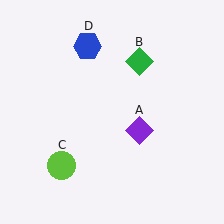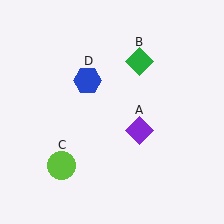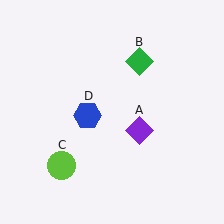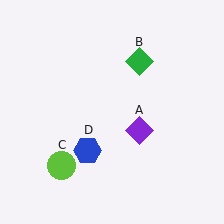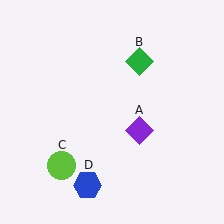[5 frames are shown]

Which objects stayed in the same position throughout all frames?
Purple diamond (object A) and green diamond (object B) and lime circle (object C) remained stationary.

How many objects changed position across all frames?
1 object changed position: blue hexagon (object D).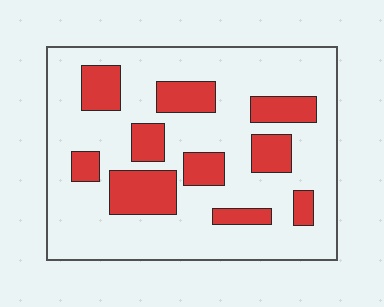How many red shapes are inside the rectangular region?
10.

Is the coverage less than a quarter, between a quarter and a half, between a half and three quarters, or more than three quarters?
Less than a quarter.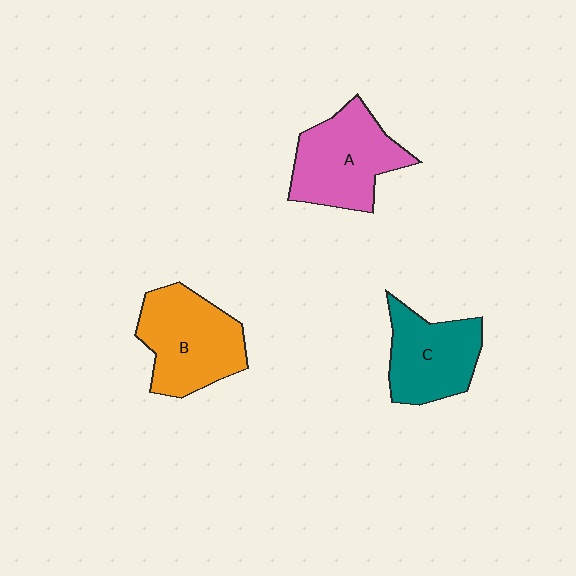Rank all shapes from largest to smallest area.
From largest to smallest: B (orange), A (pink), C (teal).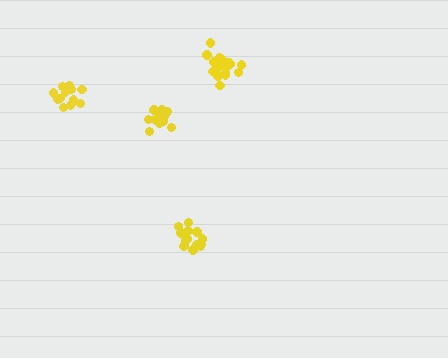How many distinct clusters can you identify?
There are 4 distinct clusters.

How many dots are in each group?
Group 1: 15 dots, Group 2: 15 dots, Group 3: 14 dots, Group 4: 18 dots (62 total).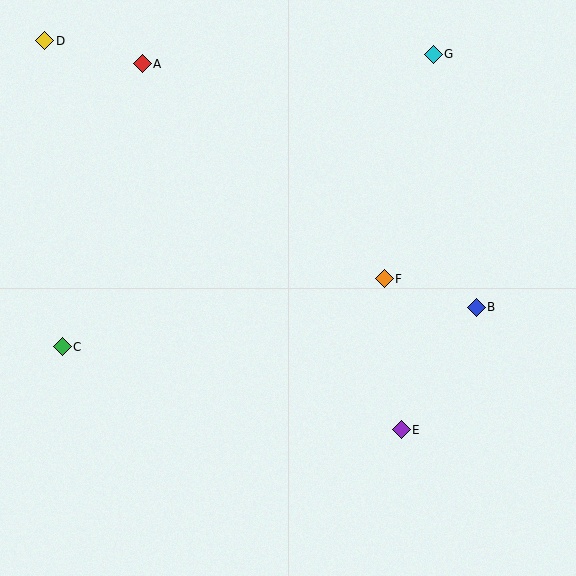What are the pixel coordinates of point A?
Point A is at (142, 64).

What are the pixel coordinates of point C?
Point C is at (62, 347).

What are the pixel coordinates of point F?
Point F is at (384, 279).